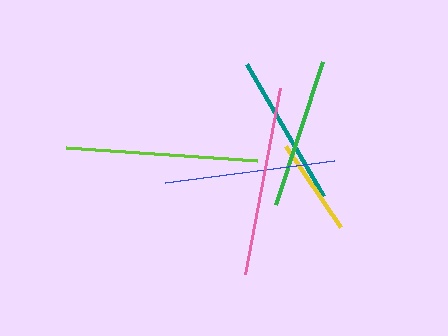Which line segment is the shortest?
The yellow line is the shortest at approximately 98 pixels.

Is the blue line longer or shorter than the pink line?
The pink line is longer than the blue line.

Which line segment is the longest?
The lime line is the longest at approximately 192 pixels.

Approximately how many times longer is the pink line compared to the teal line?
The pink line is approximately 1.2 times the length of the teal line.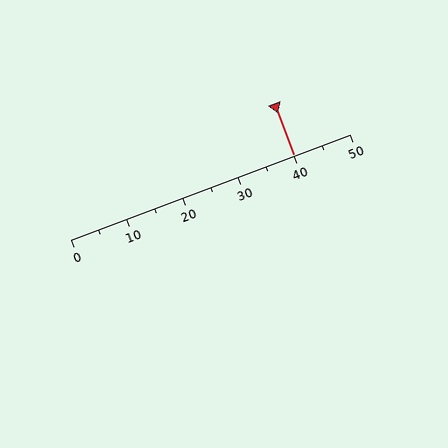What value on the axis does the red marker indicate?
The marker indicates approximately 40.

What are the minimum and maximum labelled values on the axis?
The axis runs from 0 to 50.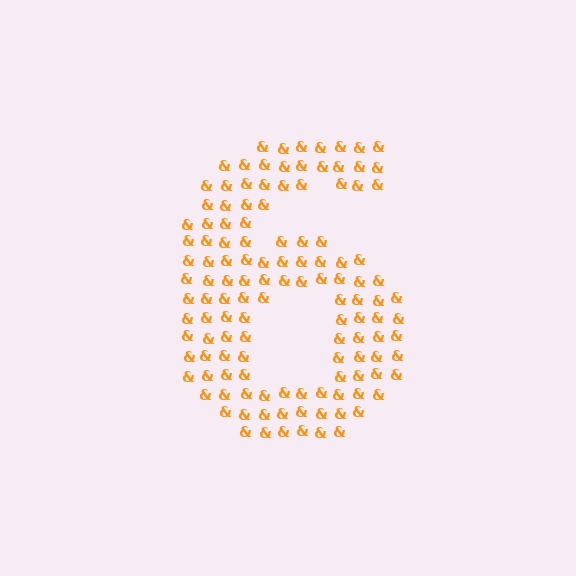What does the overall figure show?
The overall figure shows the digit 6.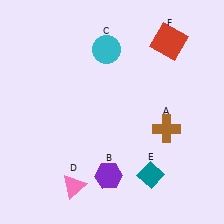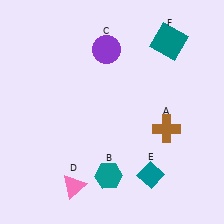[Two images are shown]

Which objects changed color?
B changed from purple to teal. C changed from cyan to purple. F changed from red to teal.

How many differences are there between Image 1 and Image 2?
There are 3 differences between the two images.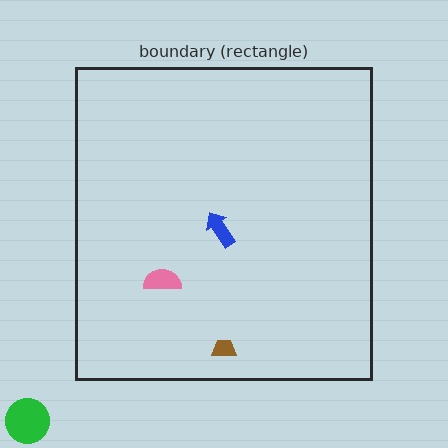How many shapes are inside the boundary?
3 inside, 1 outside.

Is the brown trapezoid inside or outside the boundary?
Inside.